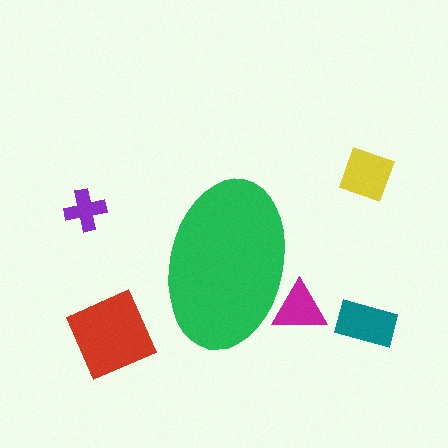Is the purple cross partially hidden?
No, the purple cross is fully visible.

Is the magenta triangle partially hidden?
Yes, the magenta triangle is partially hidden behind the green ellipse.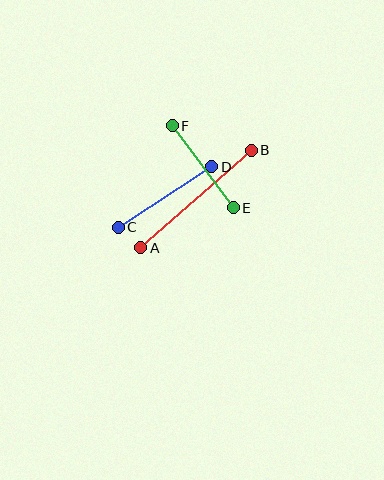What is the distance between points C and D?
The distance is approximately 111 pixels.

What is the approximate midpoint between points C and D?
The midpoint is at approximately (165, 197) pixels.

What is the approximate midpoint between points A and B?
The midpoint is at approximately (196, 199) pixels.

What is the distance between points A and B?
The distance is approximately 147 pixels.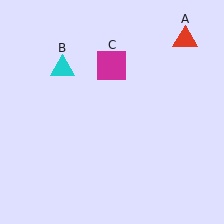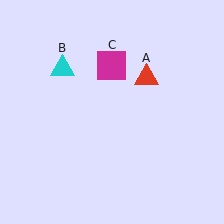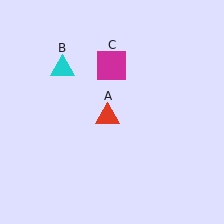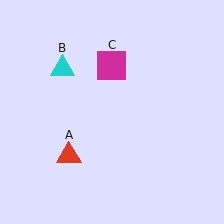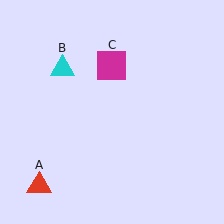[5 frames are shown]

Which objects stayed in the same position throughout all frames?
Cyan triangle (object B) and magenta square (object C) remained stationary.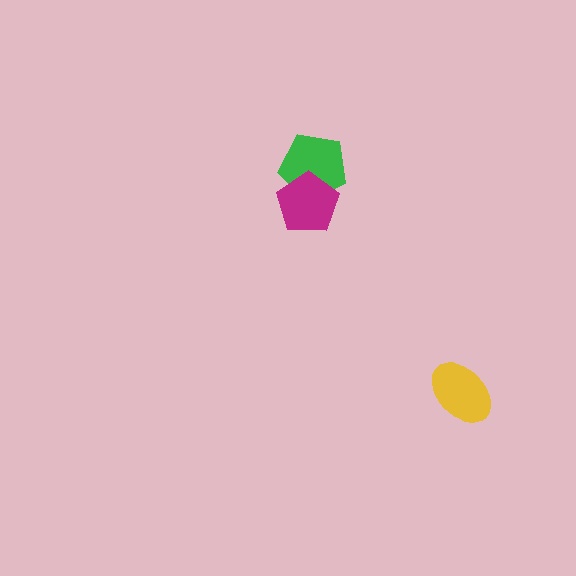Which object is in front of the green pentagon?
The magenta pentagon is in front of the green pentagon.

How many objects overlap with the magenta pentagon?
1 object overlaps with the magenta pentagon.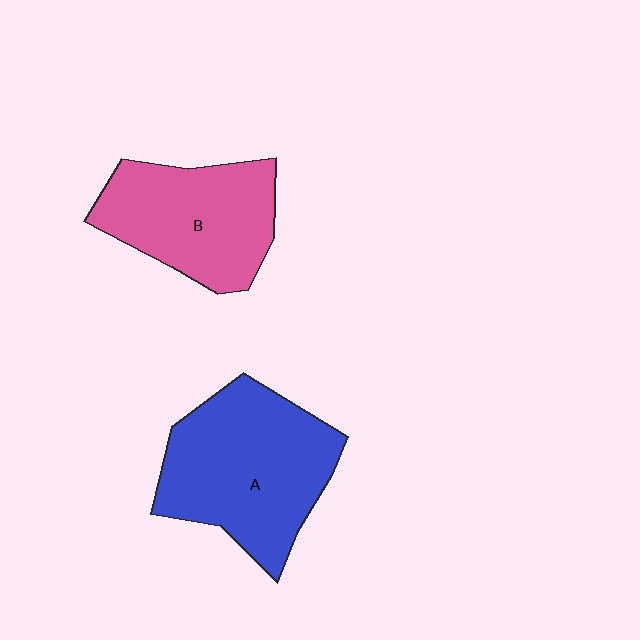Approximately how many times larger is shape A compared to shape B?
Approximately 1.3 times.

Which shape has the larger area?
Shape A (blue).